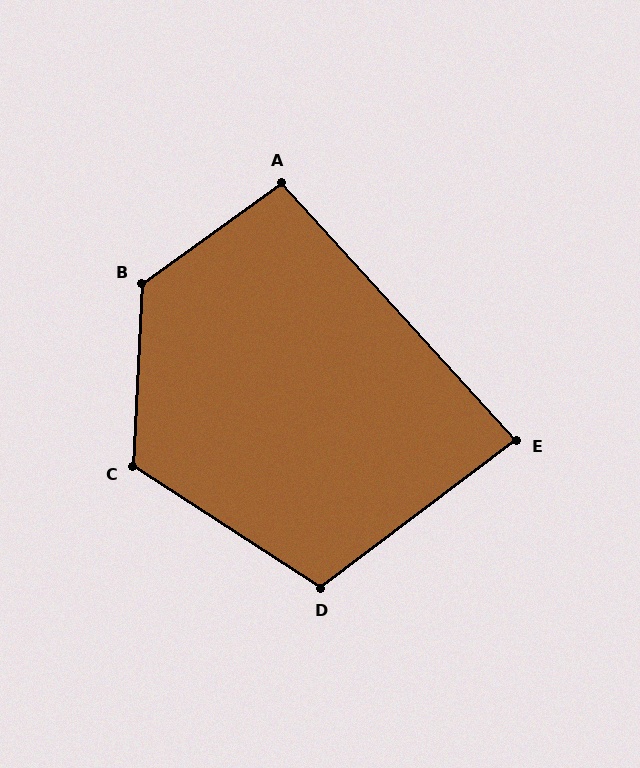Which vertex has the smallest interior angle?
E, at approximately 85 degrees.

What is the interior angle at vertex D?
Approximately 110 degrees (obtuse).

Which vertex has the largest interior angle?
B, at approximately 129 degrees.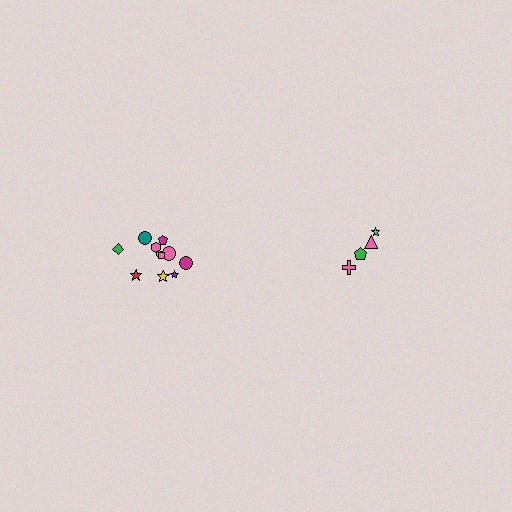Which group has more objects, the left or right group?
The left group.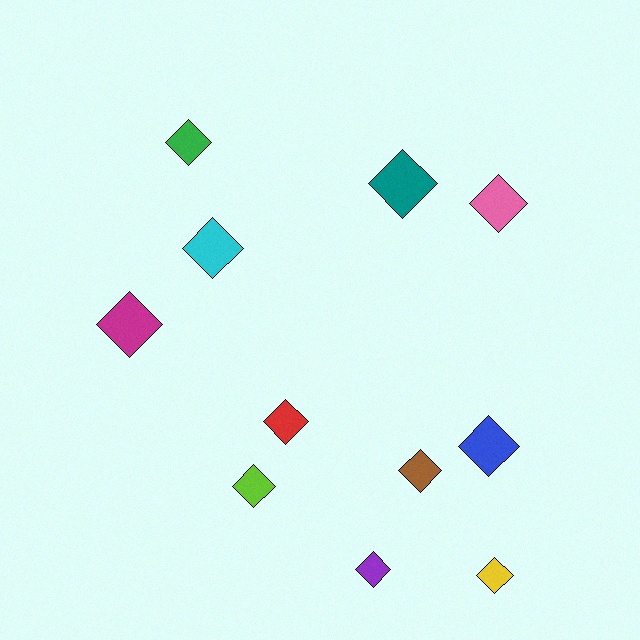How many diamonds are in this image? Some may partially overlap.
There are 11 diamonds.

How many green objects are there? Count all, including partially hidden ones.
There is 1 green object.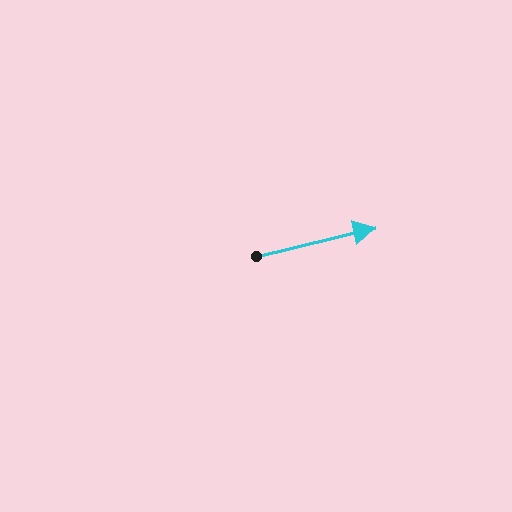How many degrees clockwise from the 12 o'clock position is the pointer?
Approximately 76 degrees.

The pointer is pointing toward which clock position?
Roughly 3 o'clock.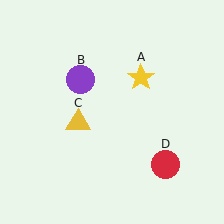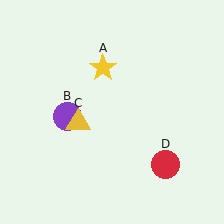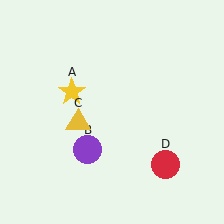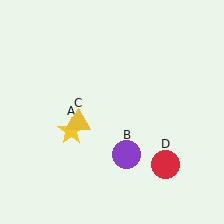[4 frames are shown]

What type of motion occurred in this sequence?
The yellow star (object A), purple circle (object B) rotated counterclockwise around the center of the scene.